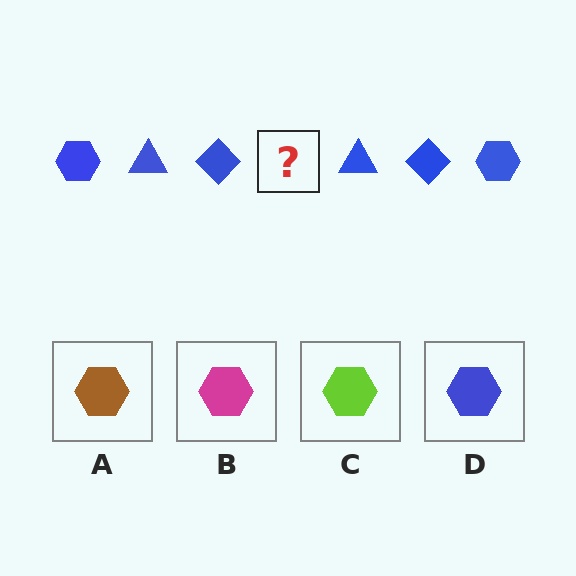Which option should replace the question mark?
Option D.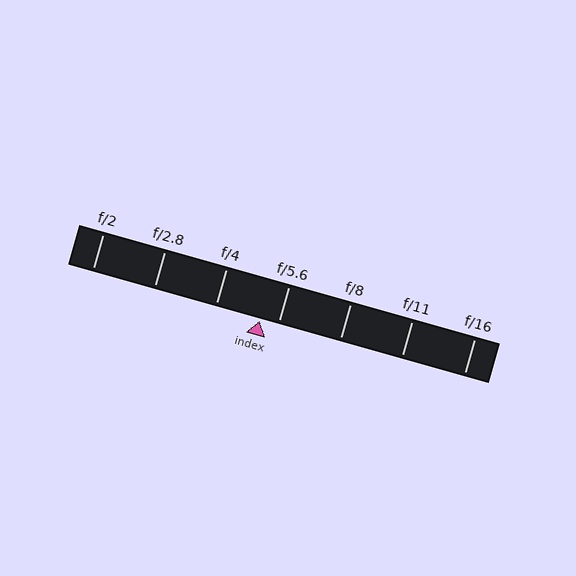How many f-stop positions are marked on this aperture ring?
There are 7 f-stop positions marked.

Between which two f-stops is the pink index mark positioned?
The index mark is between f/4 and f/5.6.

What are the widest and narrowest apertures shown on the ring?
The widest aperture shown is f/2 and the narrowest is f/16.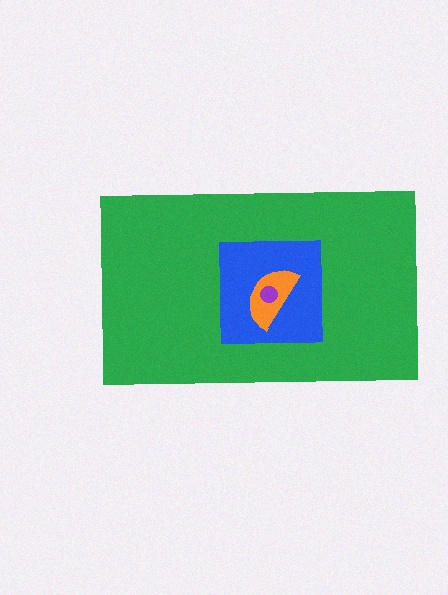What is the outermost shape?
The green rectangle.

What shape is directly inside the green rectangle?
The blue square.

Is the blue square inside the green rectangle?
Yes.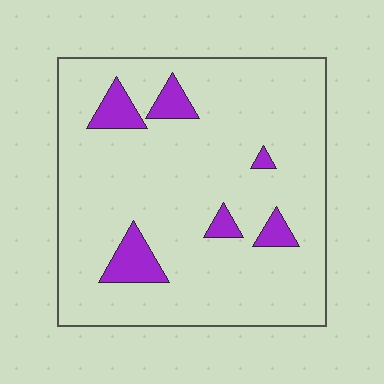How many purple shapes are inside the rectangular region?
6.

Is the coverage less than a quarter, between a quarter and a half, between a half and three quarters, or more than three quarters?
Less than a quarter.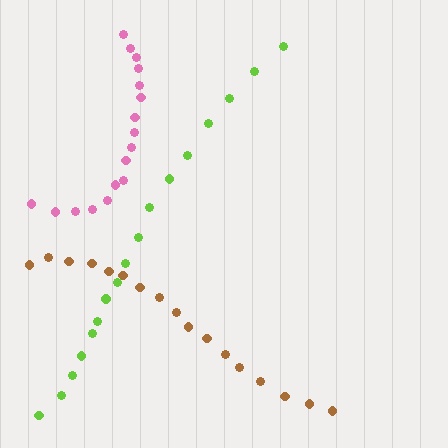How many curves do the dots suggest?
There are 3 distinct paths.